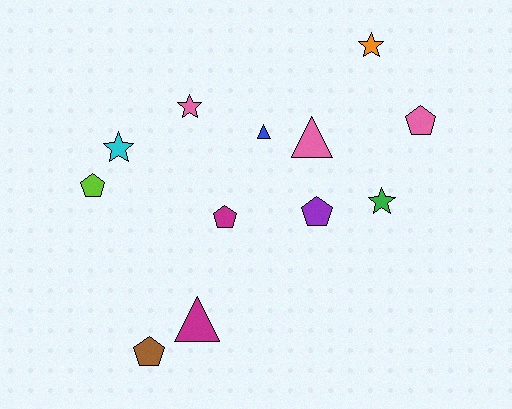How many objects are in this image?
There are 12 objects.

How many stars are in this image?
There are 4 stars.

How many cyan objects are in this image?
There is 1 cyan object.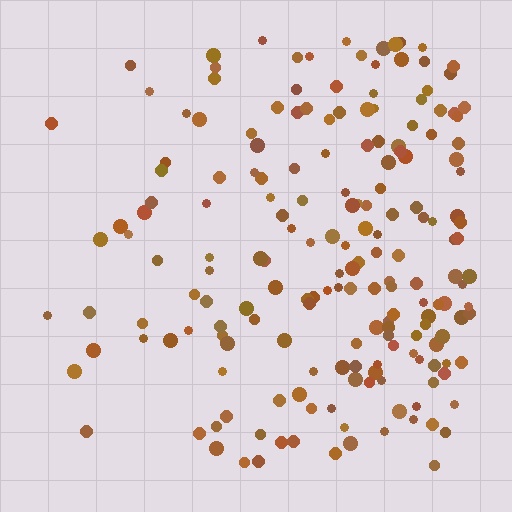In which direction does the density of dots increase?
From left to right, with the right side densest.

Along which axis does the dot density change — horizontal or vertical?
Horizontal.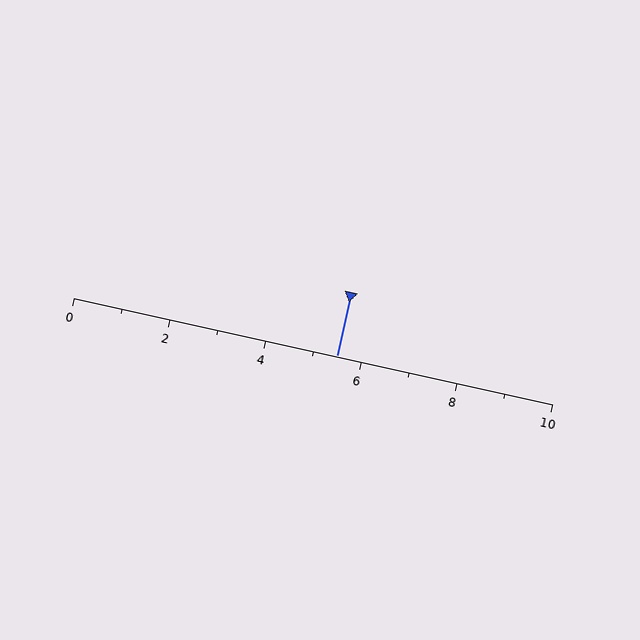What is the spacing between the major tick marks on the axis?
The major ticks are spaced 2 apart.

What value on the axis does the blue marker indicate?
The marker indicates approximately 5.5.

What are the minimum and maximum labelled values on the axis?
The axis runs from 0 to 10.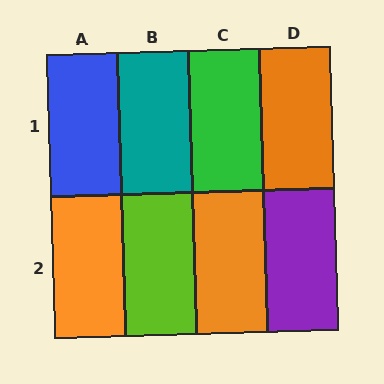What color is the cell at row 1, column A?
Blue.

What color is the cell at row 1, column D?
Orange.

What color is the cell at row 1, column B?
Teal.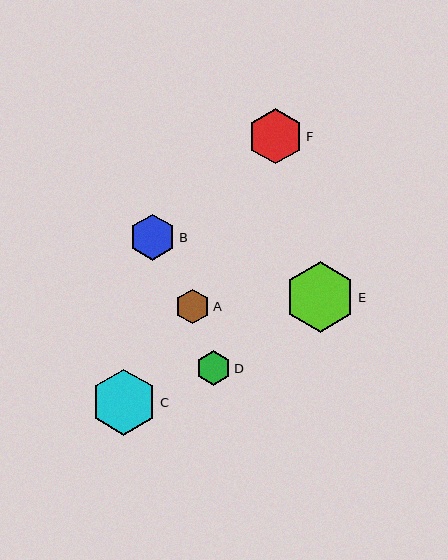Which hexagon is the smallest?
Hexagon A is the smallest with a size of approximately 34 pixels.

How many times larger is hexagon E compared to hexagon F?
Hexagon E is approximately 1.3 times the size of hexagon F.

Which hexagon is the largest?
Hexagon E is the largest with a size of approximately 70 pixels.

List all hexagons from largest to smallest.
From largest to smallest: E, C, F, B, D, A.